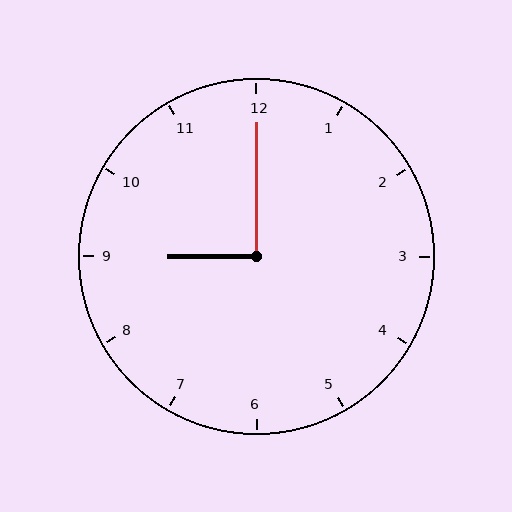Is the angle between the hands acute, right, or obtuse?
It is right.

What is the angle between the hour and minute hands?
Approximately 90 degrees.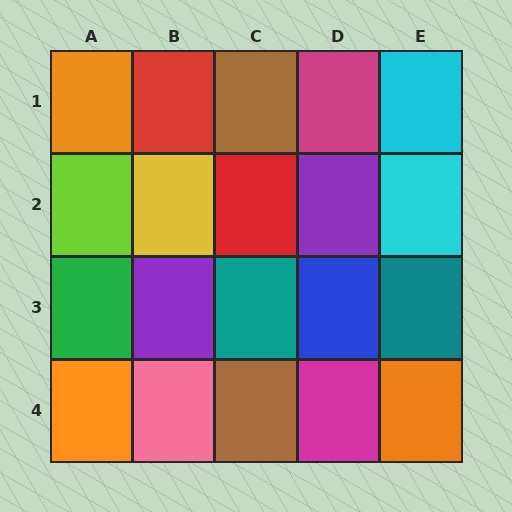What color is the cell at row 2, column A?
Lime.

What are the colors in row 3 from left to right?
Green, purple, teal, blue, teal.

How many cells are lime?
1 cell is lime.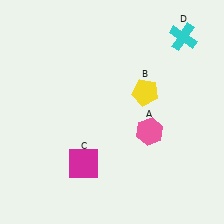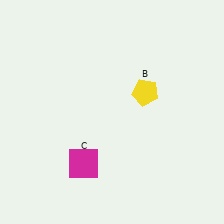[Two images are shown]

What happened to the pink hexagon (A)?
The pink hexagon (A) was removed in Image 2. It was in the bottom-right area of Image 1.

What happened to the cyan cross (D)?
The cyan cross (D) was removed in Image 2. It was in the top-right area of Image 1.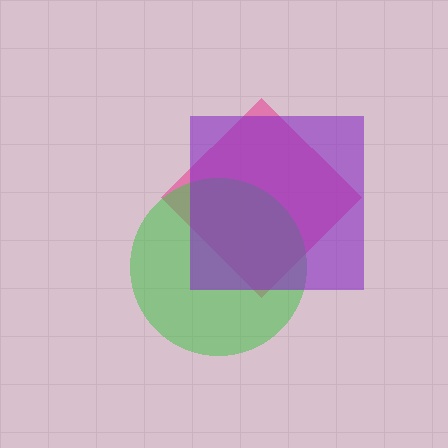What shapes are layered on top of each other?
The layered shapes are: a pink diamond, a green circle, a purple square.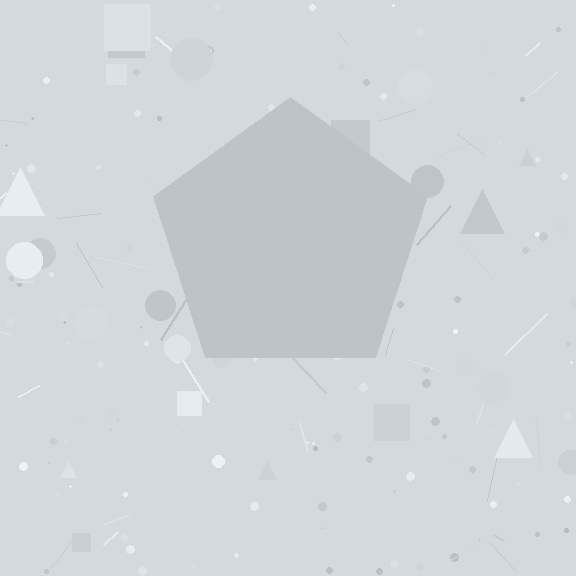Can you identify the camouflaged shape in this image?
The camouflaged shape is a pentagon.